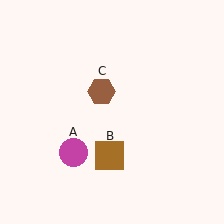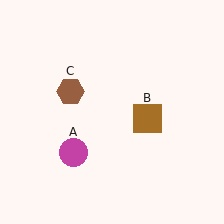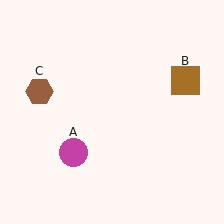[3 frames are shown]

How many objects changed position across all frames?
2 objects changed position: brown square (object B), brown hexagon (object C).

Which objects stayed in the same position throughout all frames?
Magenta circle (object A) remained stationary.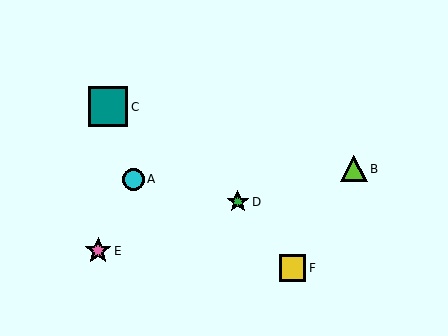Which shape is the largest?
The teal square (labeled C) is the largest.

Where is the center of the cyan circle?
The center of the cyan circle is at (133, 179).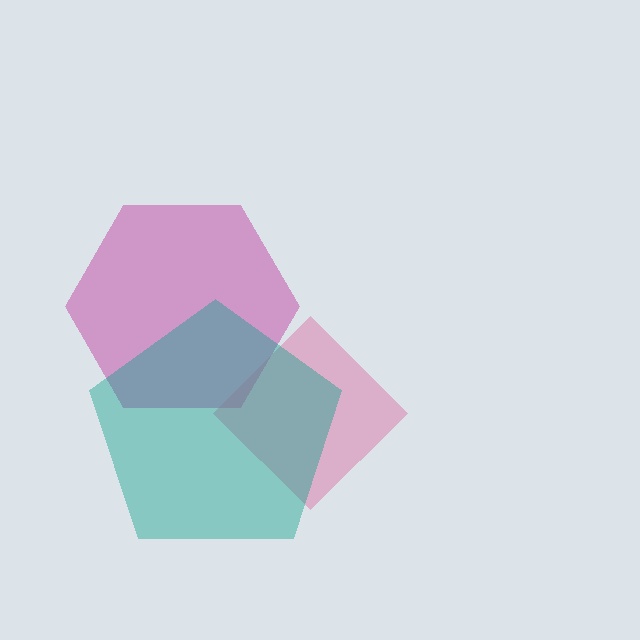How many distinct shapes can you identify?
There are 3 distinct shapes: a magenta hexagon, a pink diamond, a teal pentagon.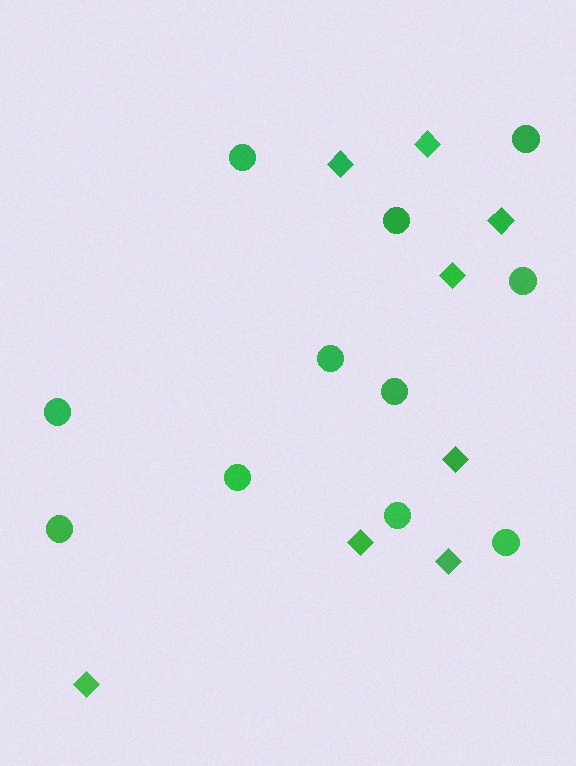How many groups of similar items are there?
There are 2 groups: one group of circles (11) and one group of diamonds (8).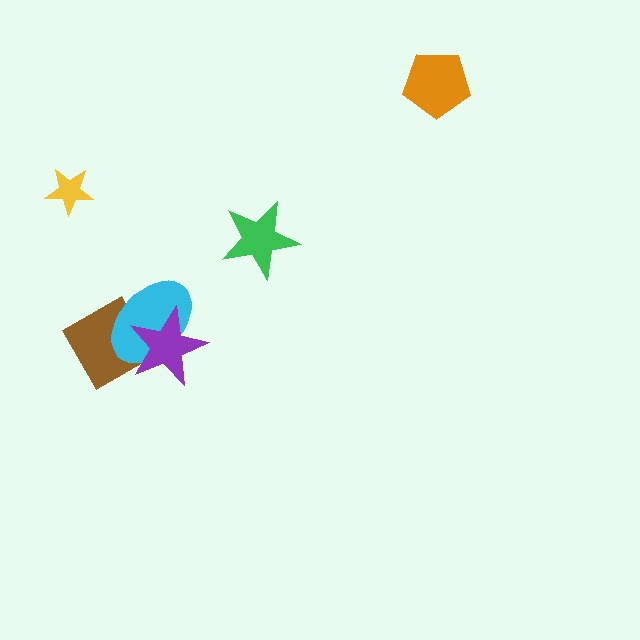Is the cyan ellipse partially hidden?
Yes, it is partially covered by another shape.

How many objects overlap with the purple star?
2 objects overlap with the purple star.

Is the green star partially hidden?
No, no other shape covers it.